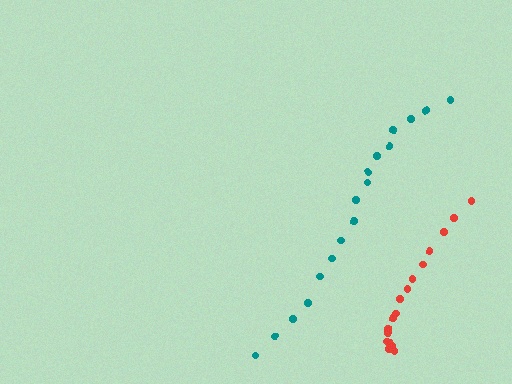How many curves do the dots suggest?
There are 2 distinct paths.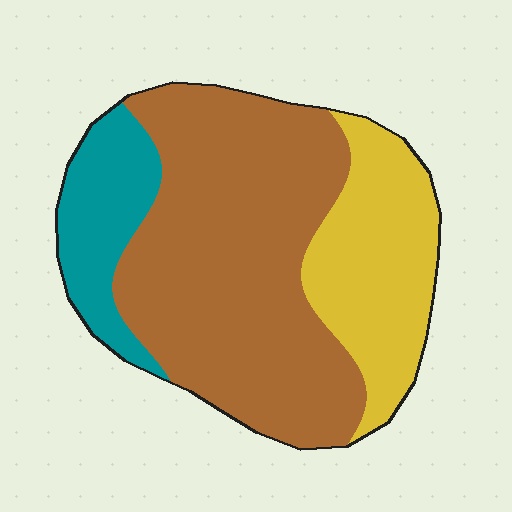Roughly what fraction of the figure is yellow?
Yellow takes up between a quarter and a half of the figure.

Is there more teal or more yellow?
Yellow.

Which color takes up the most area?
Brown, at roughly 60%.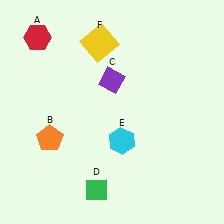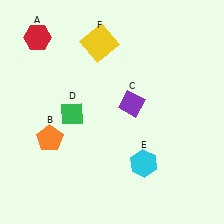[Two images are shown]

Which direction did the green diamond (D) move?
The green diamond (D) moved up.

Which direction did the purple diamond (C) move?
The purple diamond (C) moved down.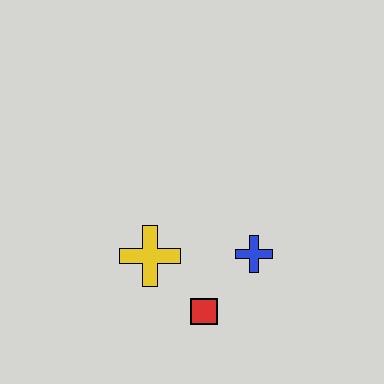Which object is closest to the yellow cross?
The red square is closest to the yellow cross.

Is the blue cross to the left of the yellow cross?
No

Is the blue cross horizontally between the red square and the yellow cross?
No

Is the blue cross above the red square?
Yes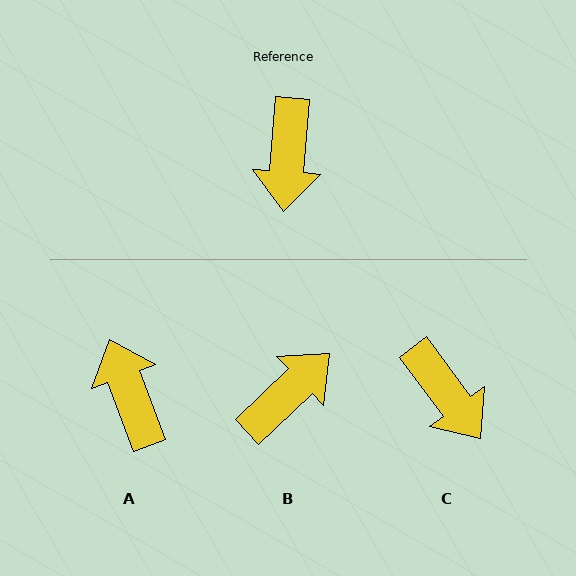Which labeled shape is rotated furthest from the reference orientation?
A, about 155 degrees away.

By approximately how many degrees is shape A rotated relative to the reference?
Approximately 155 degrees clockwise.